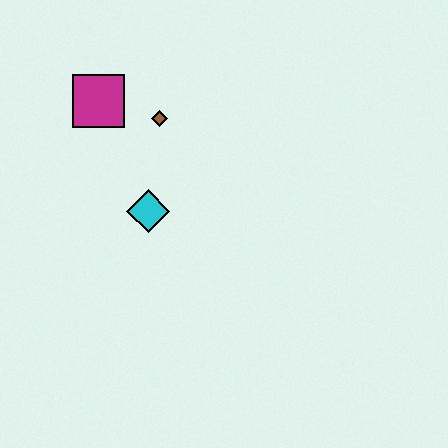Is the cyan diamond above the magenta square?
No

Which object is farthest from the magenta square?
The cyan diamond is farthest from the magenta square.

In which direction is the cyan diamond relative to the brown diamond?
The cyan diamond is below the brown diamond.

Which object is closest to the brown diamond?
The magenta square is closest to the brown diamond.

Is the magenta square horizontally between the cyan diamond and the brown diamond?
No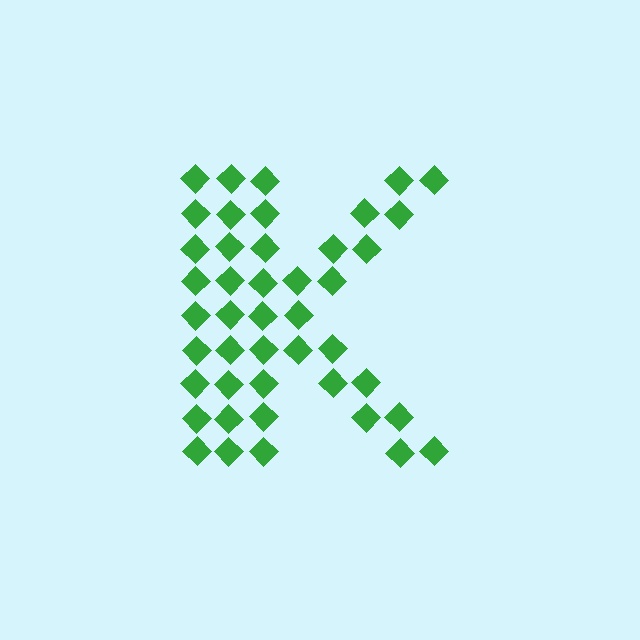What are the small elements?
The small elements are diamonds.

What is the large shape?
The large shape is the letter K.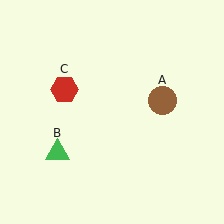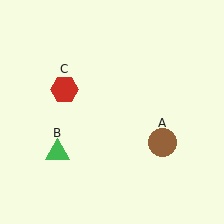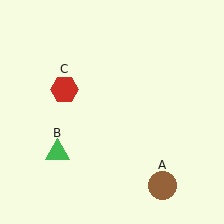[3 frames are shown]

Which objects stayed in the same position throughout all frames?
Green triangle (object B) and red hexagon (object C) remained stationary.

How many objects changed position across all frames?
1 object changed position: brown circle (object A).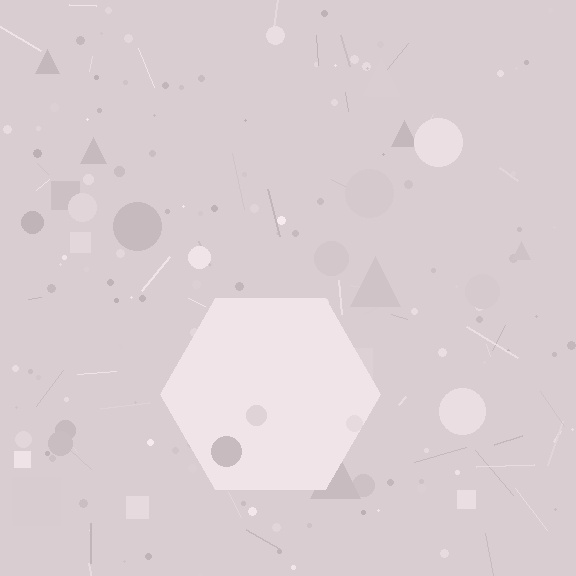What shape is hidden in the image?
A hexagon is hidden in the image.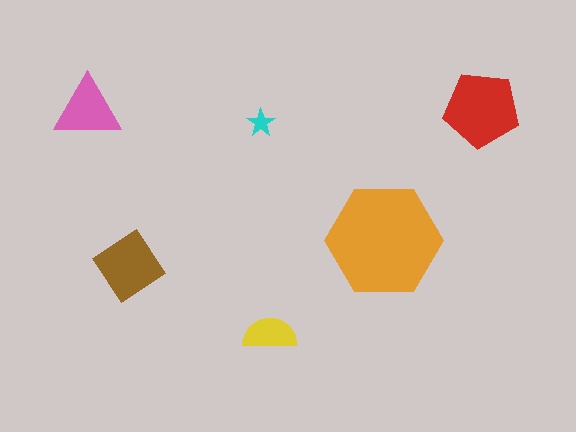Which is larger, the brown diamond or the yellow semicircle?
The brown diamond.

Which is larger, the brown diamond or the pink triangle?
The brown diamond.